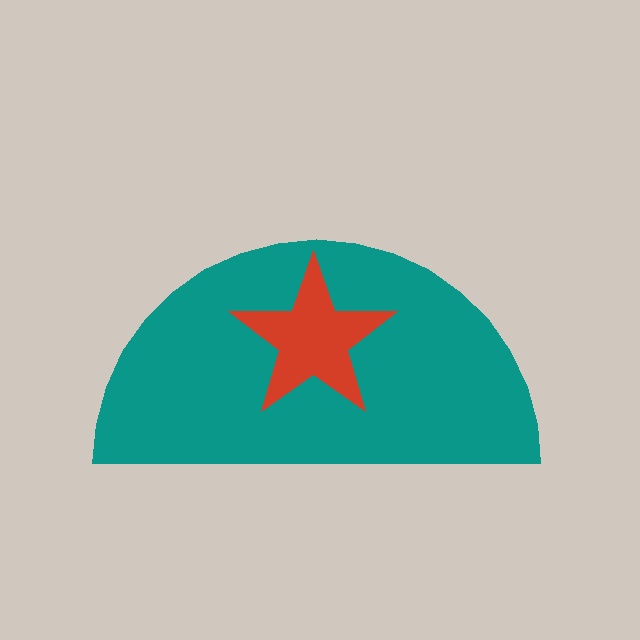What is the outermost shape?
The teal semicircle.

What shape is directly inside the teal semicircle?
The red star.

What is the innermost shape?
The red star.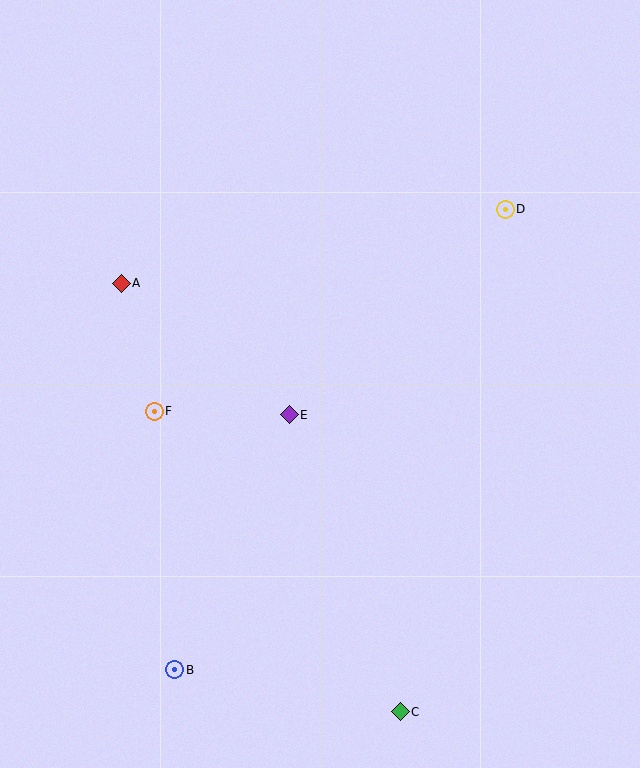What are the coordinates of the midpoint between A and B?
The midpoint between A and B is at (148, 476).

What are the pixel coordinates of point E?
Point E is at (289, 415).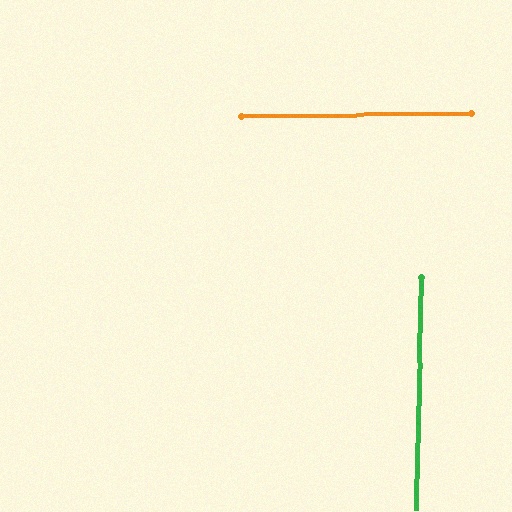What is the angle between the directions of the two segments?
Approximately 88 degrees.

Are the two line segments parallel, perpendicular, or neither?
Perpendicular — they meet at approximately 88°.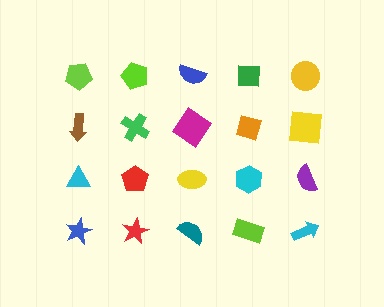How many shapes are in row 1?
5 shapes.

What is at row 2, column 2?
A green cross.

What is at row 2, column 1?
A brown arrow.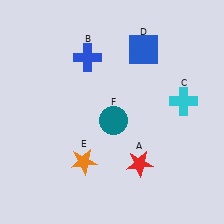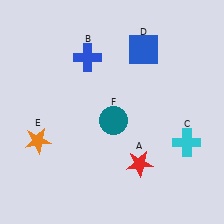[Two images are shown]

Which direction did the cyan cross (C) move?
The cyan cross (C) moved down.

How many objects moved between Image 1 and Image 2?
2 objects moved between the two images.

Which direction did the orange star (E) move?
The orange star (E) moved left.